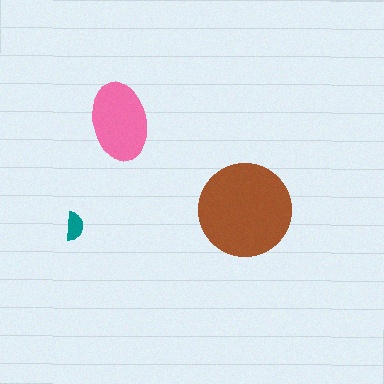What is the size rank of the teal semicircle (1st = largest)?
3rd.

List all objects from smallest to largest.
The teal semicircle, the pink ellipse, the brown circle.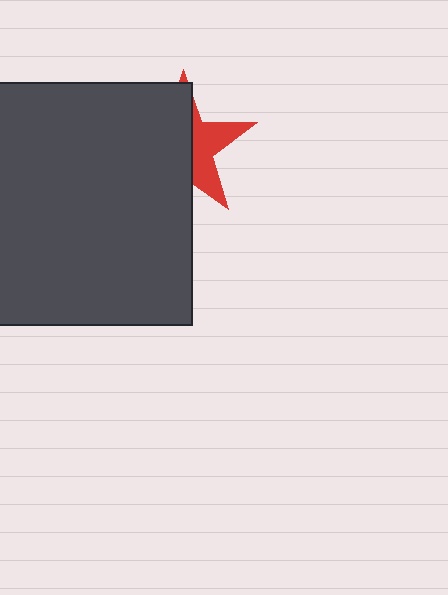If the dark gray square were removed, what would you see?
You would see the complete red star.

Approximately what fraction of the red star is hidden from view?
Roughly 63% of the red star is hidden behind the dark gray square.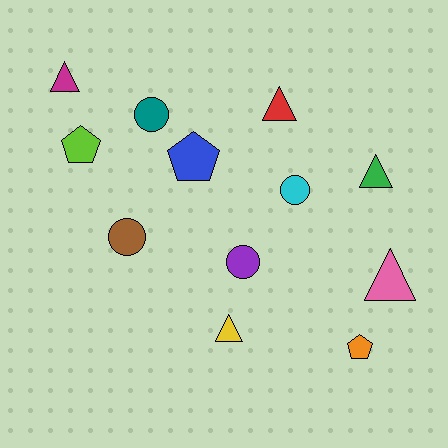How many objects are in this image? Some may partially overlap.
There are 12 objects.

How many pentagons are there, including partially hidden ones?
There are 3 pentagons.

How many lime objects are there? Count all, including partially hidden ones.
There is 1 lime object.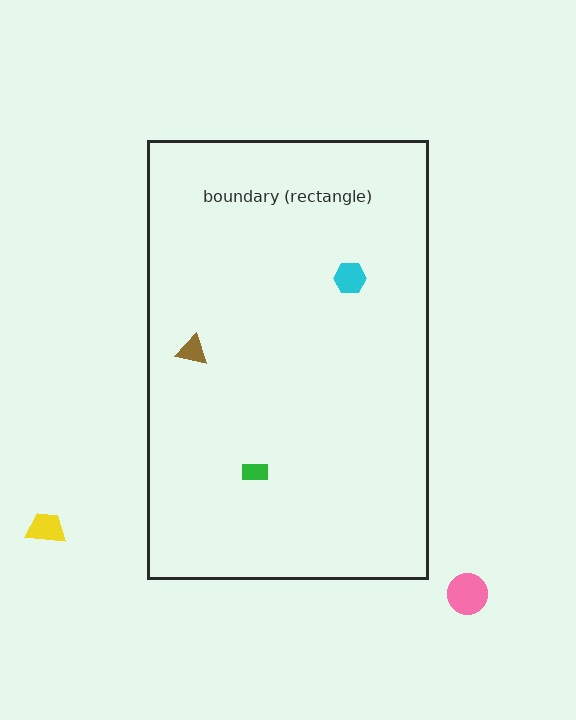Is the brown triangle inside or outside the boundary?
Inside.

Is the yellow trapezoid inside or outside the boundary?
Outside.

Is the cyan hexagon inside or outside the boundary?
Inside.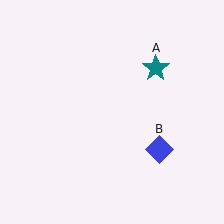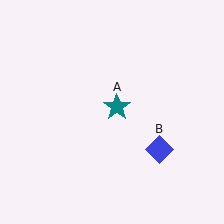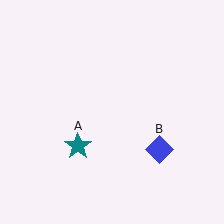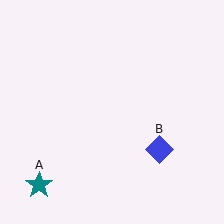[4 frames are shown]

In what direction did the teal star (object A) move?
The teal star (object A) moved down and to the left.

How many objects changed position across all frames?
1 object changed position: teal star (object A).